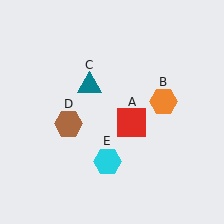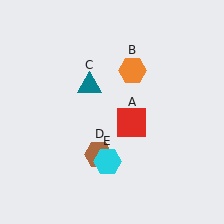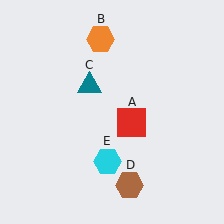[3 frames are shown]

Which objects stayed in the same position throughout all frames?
Red square (object A) and teal triangle (object C) and cyan hexagon (object E) remained stationary.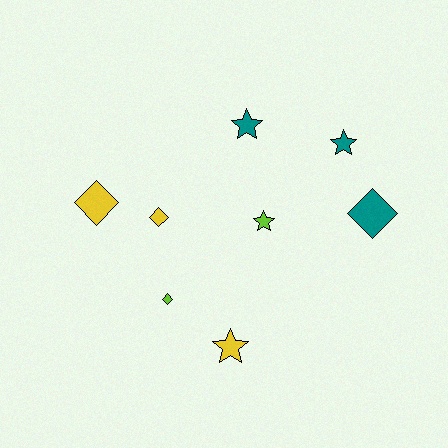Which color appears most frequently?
Yellow, with 3 objects.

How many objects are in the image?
There are 8 objects.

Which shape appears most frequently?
Star, with 4 objects.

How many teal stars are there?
There are 2 teal stars.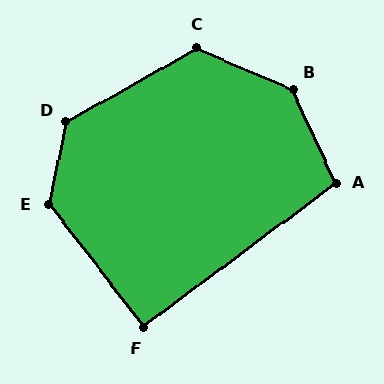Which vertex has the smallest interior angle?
F, at approximately 91 degrees.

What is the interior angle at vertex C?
Approximately 127 degrees (obtuse).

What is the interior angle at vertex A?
Approximately 103 degrees (obtuse).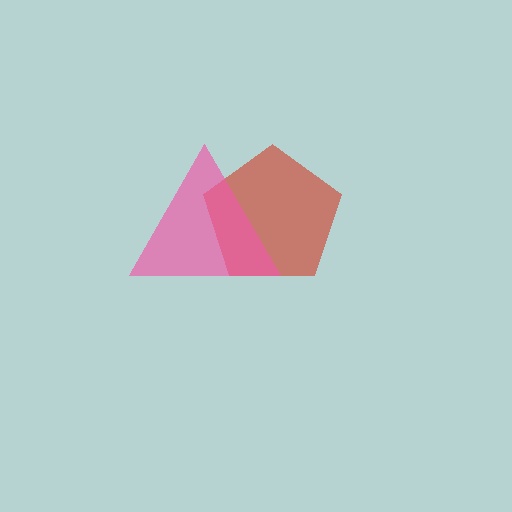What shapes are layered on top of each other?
The layered shapes are: a red pentagon, a pink triangle.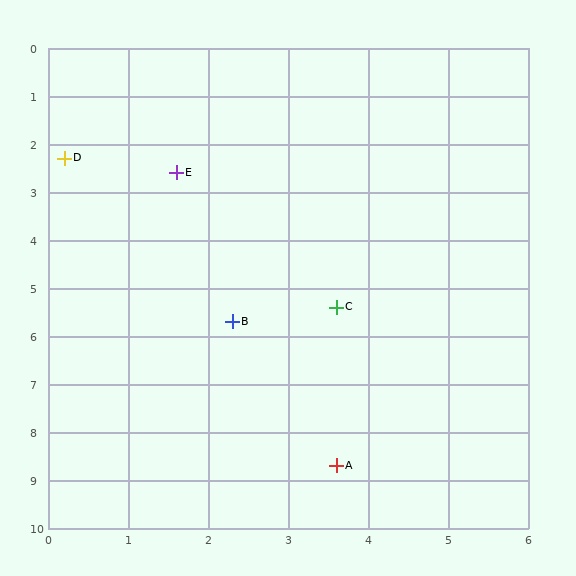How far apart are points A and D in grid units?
Points A and D are about 7.2 grid units apart.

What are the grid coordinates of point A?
Point A is at approximately (3.6, 8.7).